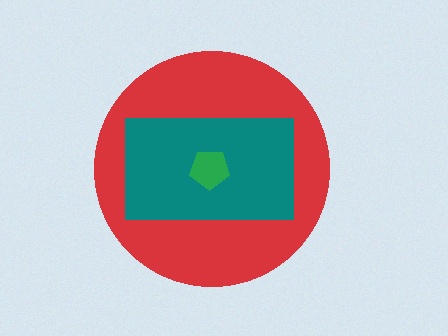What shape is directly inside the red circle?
The teal rectangle.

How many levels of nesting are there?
3.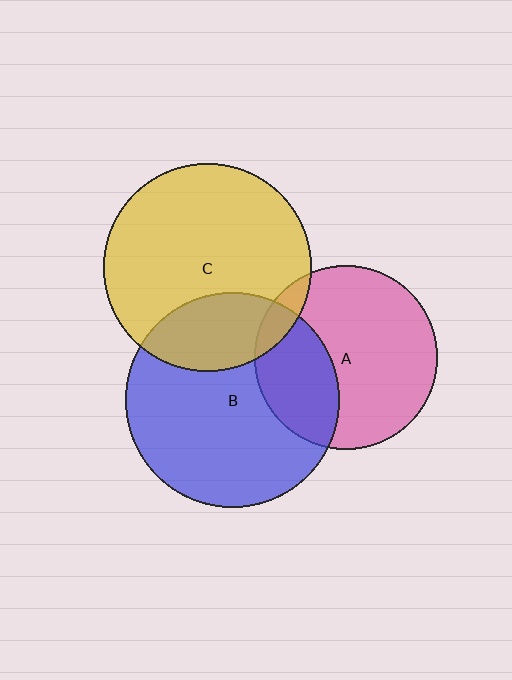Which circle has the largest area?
Circle B (blue).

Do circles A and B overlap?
Yes.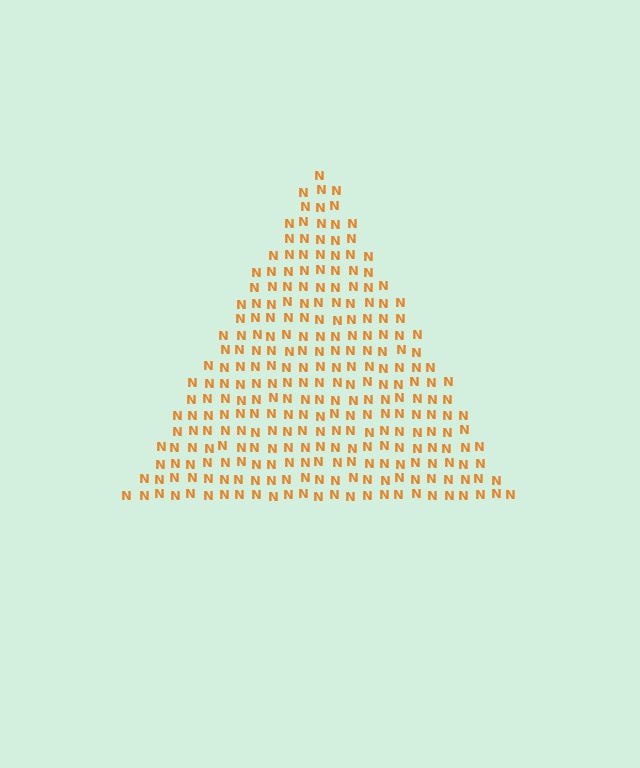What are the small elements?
The small elements are letter N's.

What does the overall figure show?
The overall figure shows a triangle.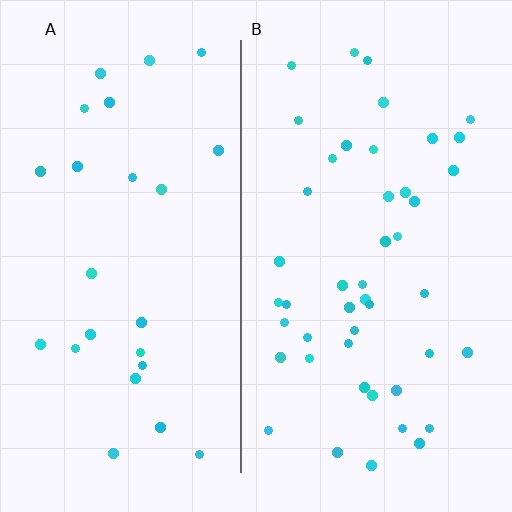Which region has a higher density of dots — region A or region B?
B (the right).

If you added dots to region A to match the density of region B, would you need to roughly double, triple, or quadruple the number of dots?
Approximately double.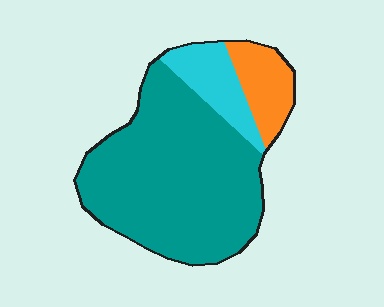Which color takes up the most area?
Teal, at roughly 75%.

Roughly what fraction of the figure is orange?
Orange covers 13% of the figure.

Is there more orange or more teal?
Teal.